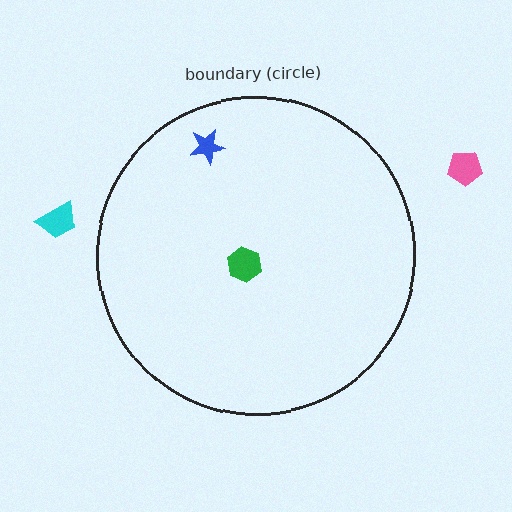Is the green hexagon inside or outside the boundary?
Inside.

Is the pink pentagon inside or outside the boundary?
Outside.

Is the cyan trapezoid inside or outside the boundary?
Outside.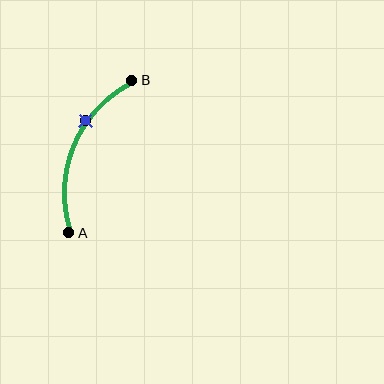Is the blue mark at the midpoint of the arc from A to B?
No. The blue mark lies on the arc but is closer to endpoint B. The arc midpoint would be at the point on the curve equidistant along the arc from both A and B.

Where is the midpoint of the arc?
The arc midpoint is the point on the curve farthest from the straight line joining A and B. It sits to the left of that line.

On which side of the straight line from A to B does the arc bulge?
The arc bulges to the left of the straight line connecting A and B.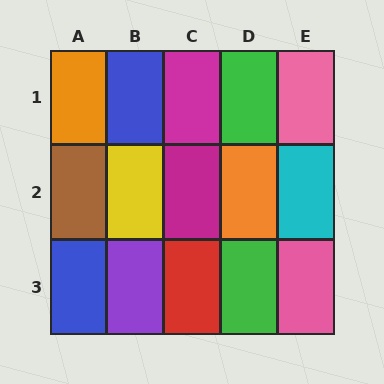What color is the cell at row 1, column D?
Green.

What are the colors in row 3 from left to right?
Blue, purple, red, green, pink.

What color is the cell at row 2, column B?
Yellow.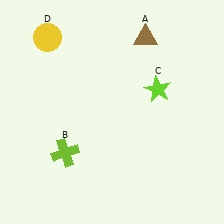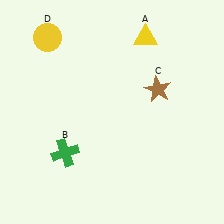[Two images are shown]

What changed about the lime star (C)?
In Image 1, C is lime. In Image 2, it changed to brown.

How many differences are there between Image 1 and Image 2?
There are 3 differences between the two images.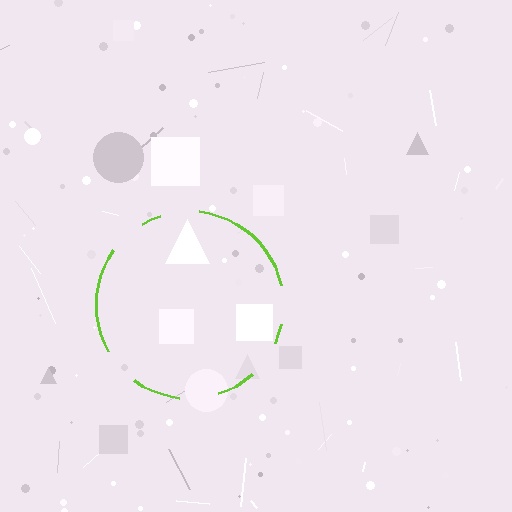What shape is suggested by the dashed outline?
The dashed outline suggests a circle.